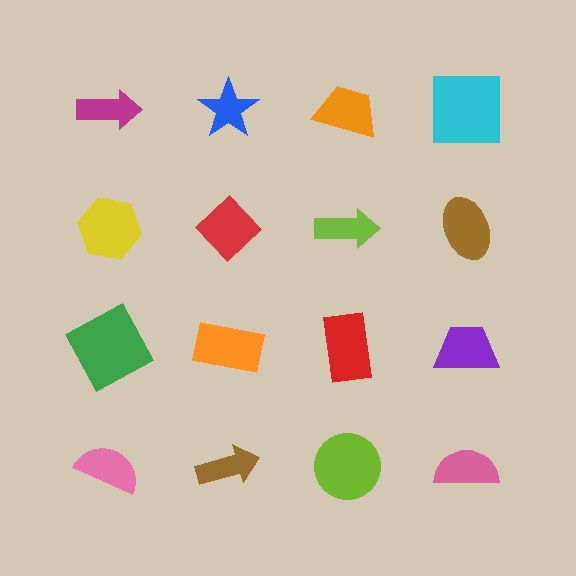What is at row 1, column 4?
A cyan square.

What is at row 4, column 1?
A pink semicircle.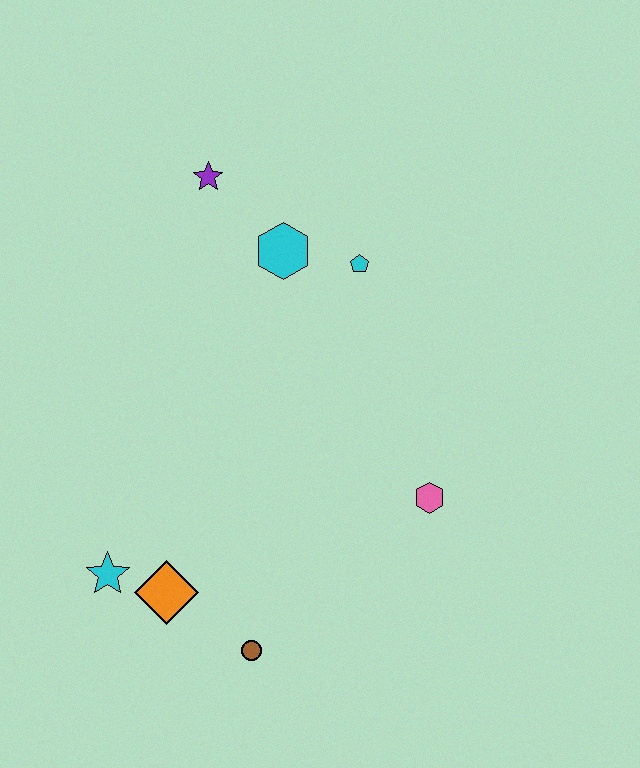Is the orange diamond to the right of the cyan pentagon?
No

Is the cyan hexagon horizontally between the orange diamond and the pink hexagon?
Yes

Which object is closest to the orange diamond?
The cyan star is closest to the orange diamond.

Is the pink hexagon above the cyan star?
Yes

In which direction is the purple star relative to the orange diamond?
The purple star is above the orange diamond.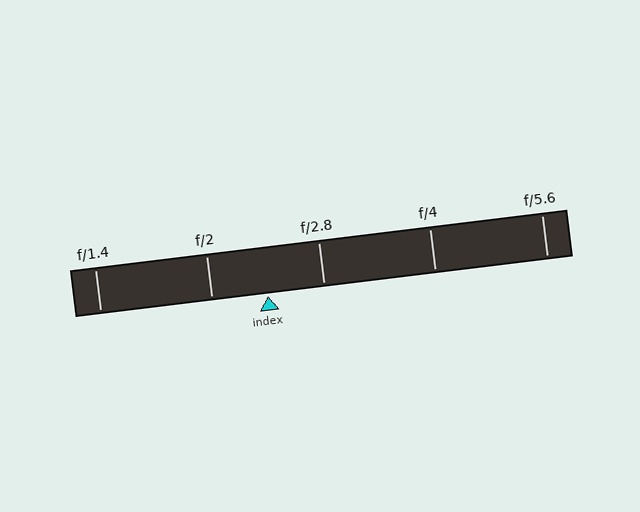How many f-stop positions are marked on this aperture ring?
There are 5 f-stop positions marked.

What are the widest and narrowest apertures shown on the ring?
The widest aperture shown is f/1.4 and the narrowest is f/5.6.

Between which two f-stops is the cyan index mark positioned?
The index mark is between f/2 and f/2.8.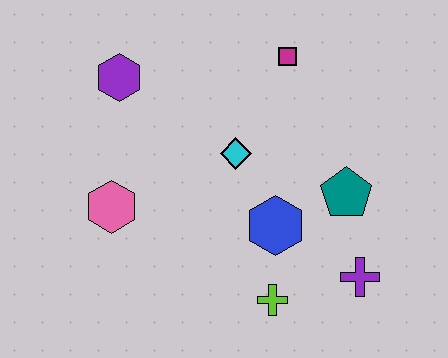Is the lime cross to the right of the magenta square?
No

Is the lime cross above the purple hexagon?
No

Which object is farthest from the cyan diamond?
The purple cross is farthest from the cyan diamond.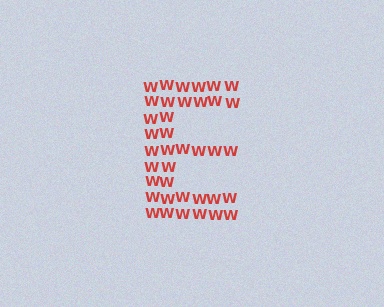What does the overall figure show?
The overall figure shows the letter E.